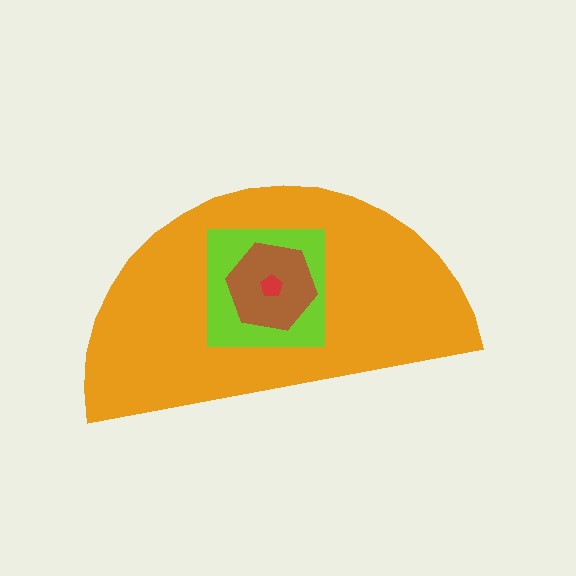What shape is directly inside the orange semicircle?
The lime square.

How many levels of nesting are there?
4.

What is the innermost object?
The red pentagon.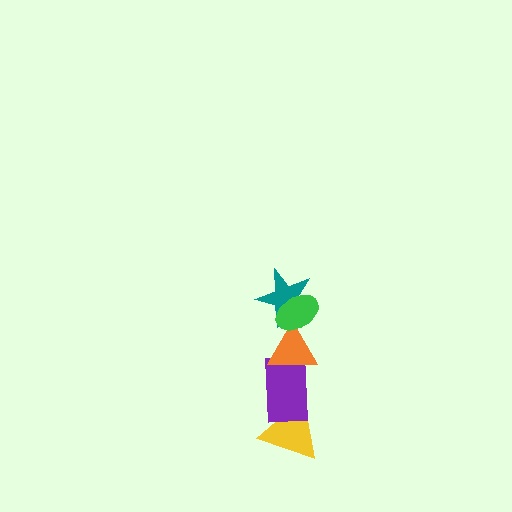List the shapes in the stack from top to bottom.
From top to bottom: the green ellipse, the teal star, the orange triangle, the purple rectangle, the yellow triangle.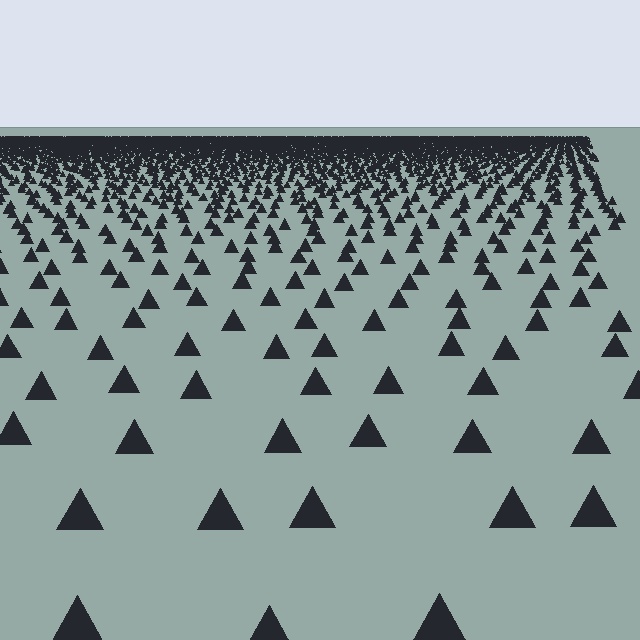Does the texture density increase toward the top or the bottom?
Density increases toward the top.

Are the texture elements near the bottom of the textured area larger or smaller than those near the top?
Larger. Near the bottom, elements are closer to the viewer and appear at a bigger on-screen size.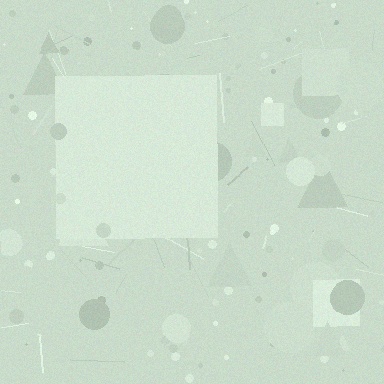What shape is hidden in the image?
A square is hidden in the image.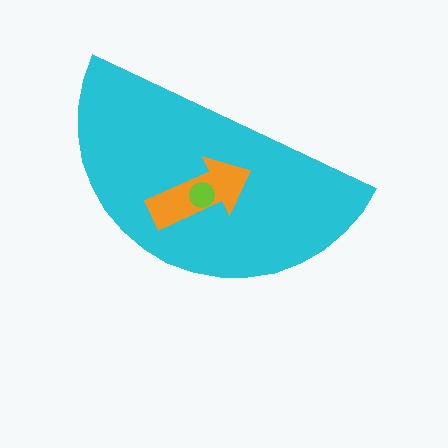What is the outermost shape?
The cyan semicircle.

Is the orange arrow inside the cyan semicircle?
Yes.